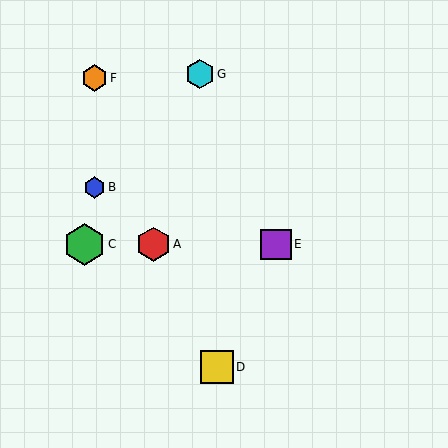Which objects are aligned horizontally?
Objects A, C, E are aligned horizontally.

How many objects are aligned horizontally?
3 objects (A, C, E) are aligned horizontally.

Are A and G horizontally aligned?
No, A is at y≈244 and G is at y≈74.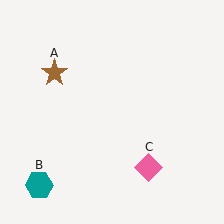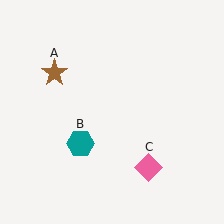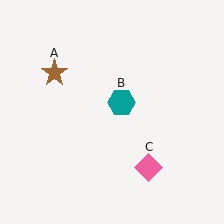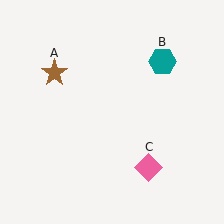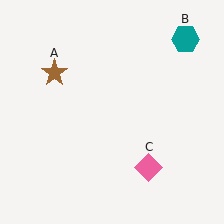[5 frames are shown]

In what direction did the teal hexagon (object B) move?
The teal hexagon (object B) moved up and to the right.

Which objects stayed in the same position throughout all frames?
Brown star (object A) and pink diamond (object C) remained stationary.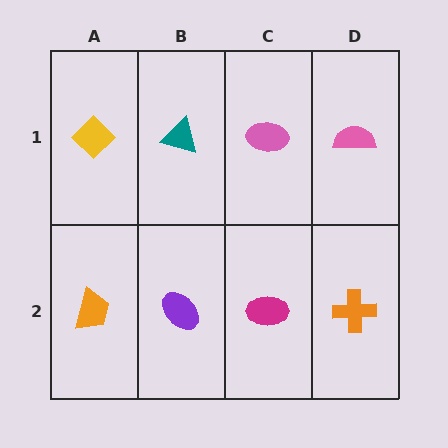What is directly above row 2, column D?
A pink semicircle.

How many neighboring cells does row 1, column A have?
2.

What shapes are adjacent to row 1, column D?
An orange cross (row 2, column D), a pink ellipse (row 1, column C).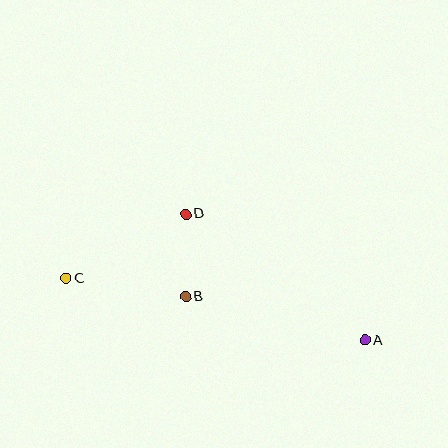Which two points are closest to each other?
Points B and D are closest to each other.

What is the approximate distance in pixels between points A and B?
The distance between A and B is approximately 185 pixels.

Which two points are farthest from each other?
Points A and C are farthest from each other.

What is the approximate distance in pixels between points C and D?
The distance between C and D is approximately 136 pixels.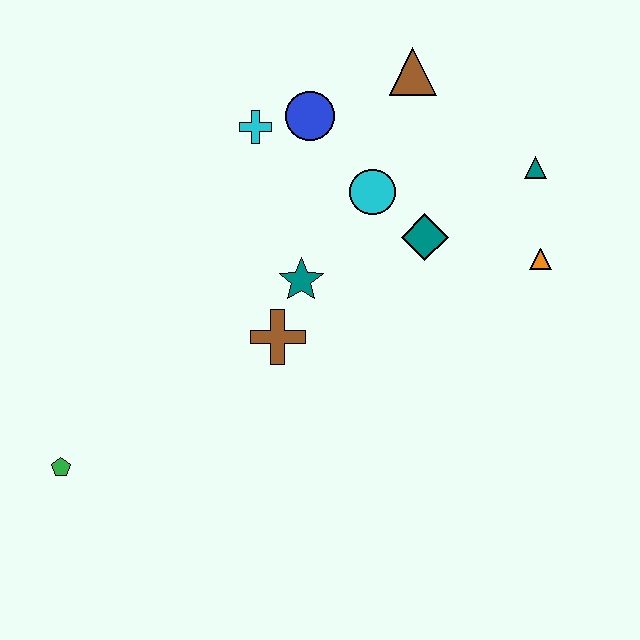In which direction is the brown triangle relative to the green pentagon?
The brown triangle is above the green pentagon.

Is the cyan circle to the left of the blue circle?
No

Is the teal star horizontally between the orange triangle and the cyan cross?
Yes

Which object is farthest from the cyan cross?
The green pentagon is farthest from the cyan cross.